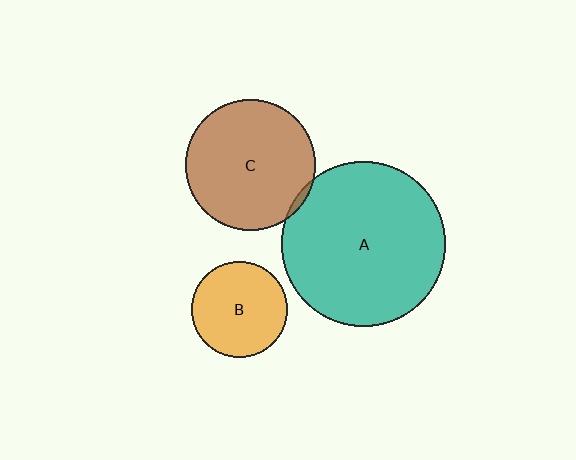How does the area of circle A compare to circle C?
Approximately 1.6 times.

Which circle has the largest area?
Circle A (teal).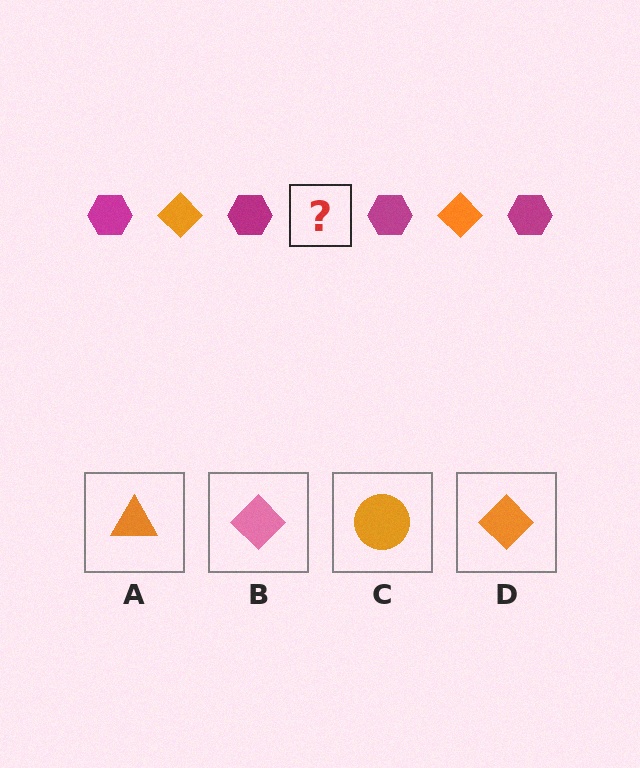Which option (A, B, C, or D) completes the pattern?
D.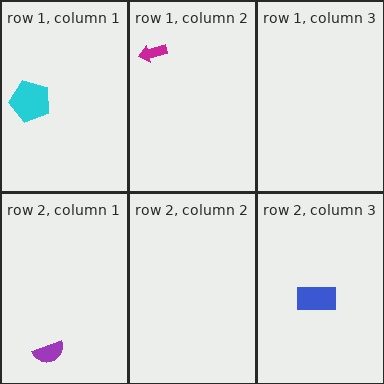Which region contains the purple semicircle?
The row 2, column 1 region.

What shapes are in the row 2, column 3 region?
The blue rectangle.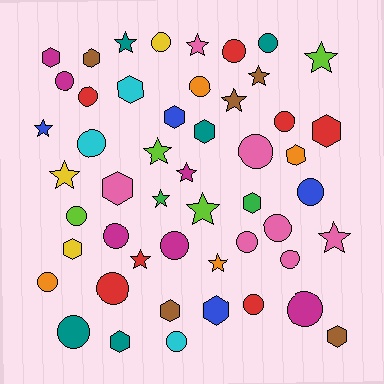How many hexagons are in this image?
There are 14 hexagons.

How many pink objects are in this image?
There are 7 pink objects.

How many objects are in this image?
There are 50 objects.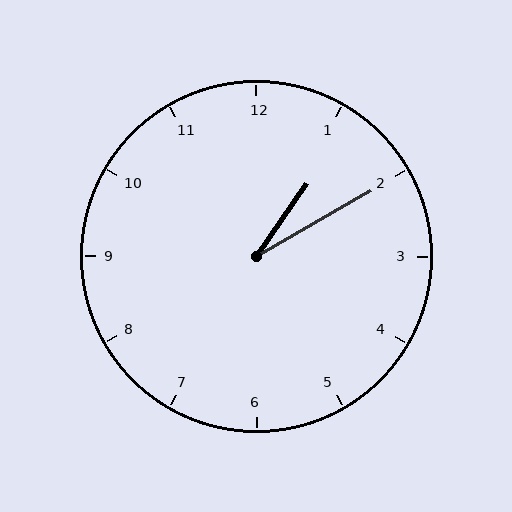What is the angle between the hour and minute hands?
Approximately 25 degrees.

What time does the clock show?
1:10.